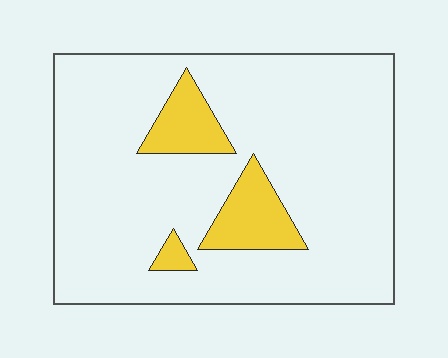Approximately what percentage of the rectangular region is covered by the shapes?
Approximately 15%.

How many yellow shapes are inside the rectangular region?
3.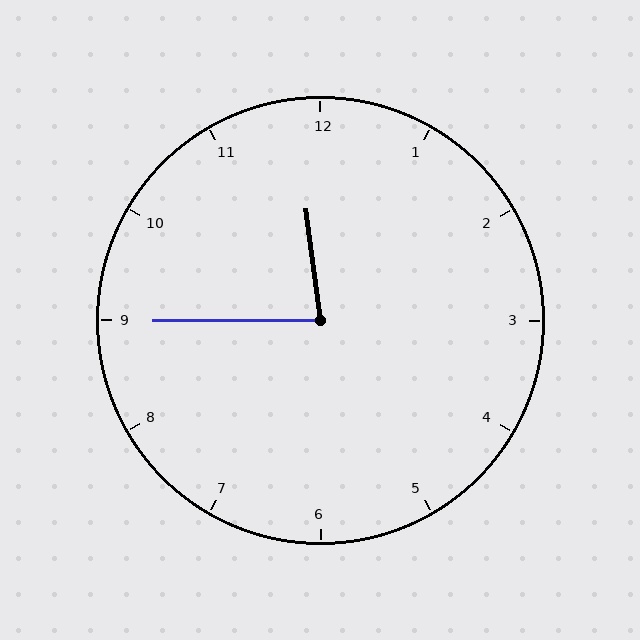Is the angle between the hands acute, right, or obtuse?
It is acute.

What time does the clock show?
11:45.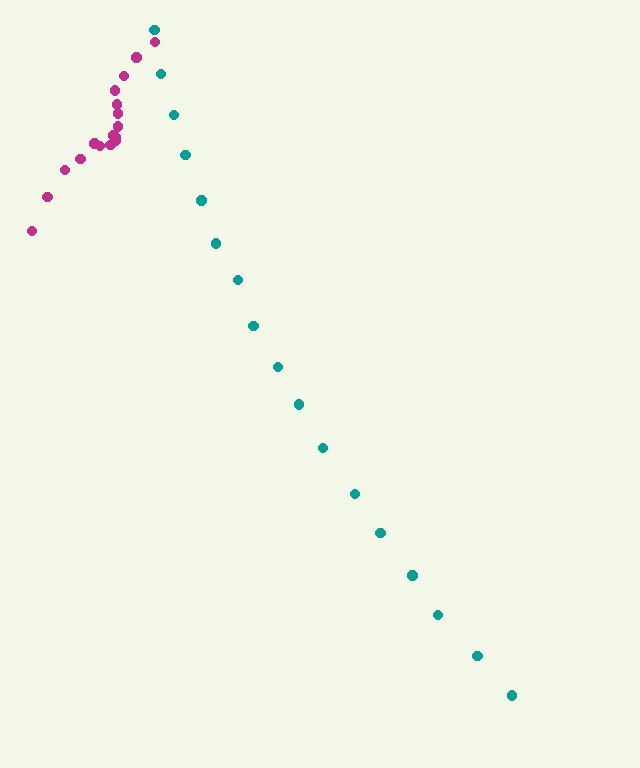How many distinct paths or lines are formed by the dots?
There are 2 distinct paths.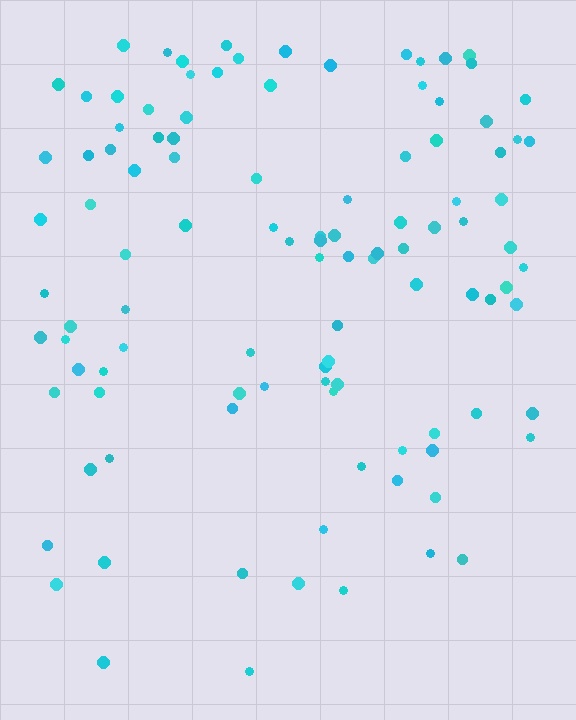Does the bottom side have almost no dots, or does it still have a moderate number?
Still a moderate number, just noticeably fewer than the top.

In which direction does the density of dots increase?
From bottom to top, with the top side densest.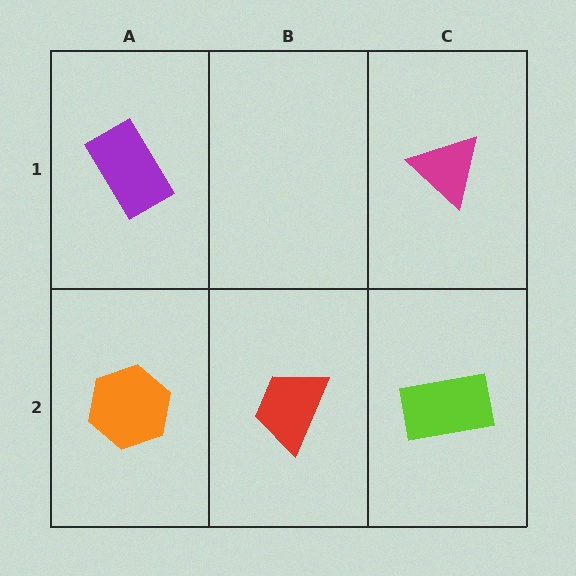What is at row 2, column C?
A lime rectangle.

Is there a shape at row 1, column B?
No, that cell is empty.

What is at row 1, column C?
A magenta triangle.